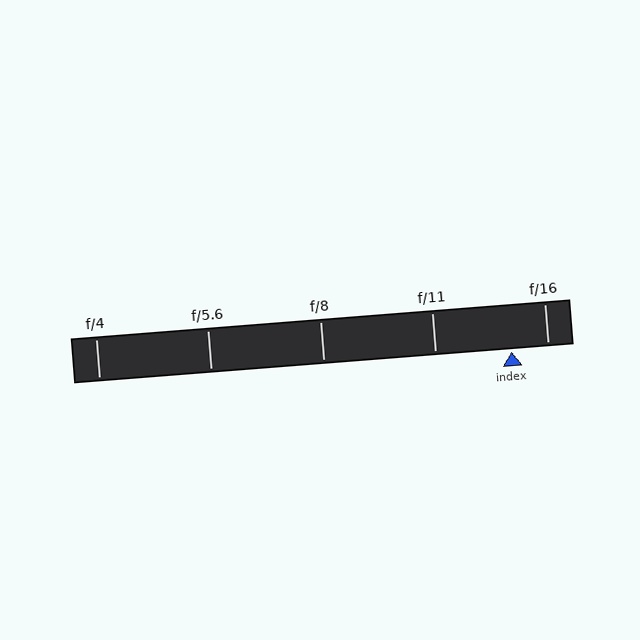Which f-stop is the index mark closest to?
The index mark is closest to f/16.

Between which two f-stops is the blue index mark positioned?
The index mark is between f/11 and f/16.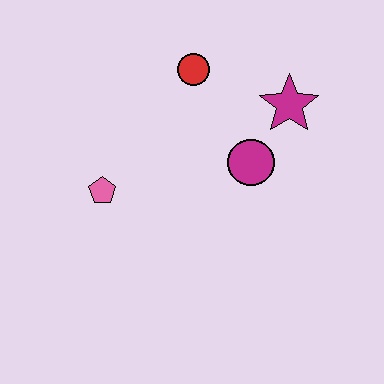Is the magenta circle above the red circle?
No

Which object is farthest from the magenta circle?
The pink pentagon is farthest from the magenta circle.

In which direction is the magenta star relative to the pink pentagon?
The magenta star is to the right of the pink pentagon.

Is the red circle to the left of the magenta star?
Yes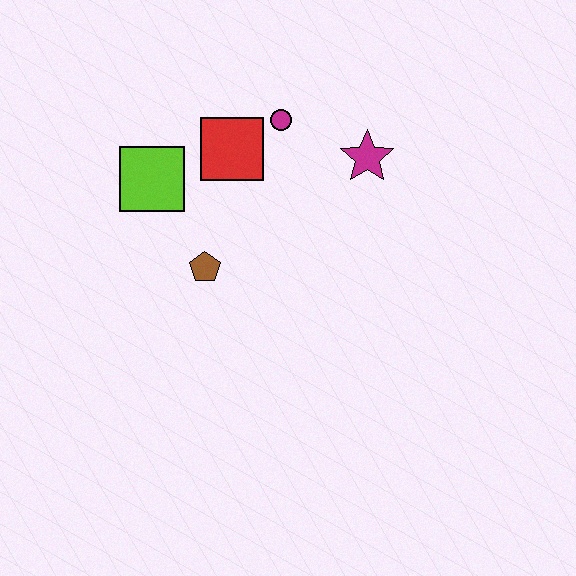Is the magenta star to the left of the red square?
No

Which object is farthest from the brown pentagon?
The magenta star is farthest from the brown pentagon.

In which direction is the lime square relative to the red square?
The lime square is to the left of the red square.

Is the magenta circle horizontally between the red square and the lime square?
No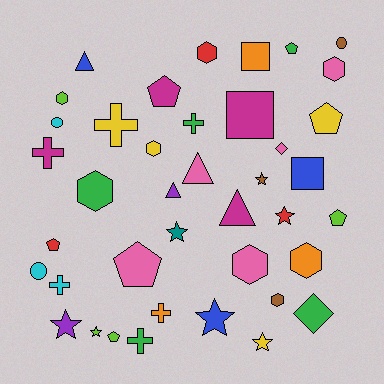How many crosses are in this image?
There are 6 crosses.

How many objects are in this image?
There are 40 objects.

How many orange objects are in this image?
There are 3 orange objects.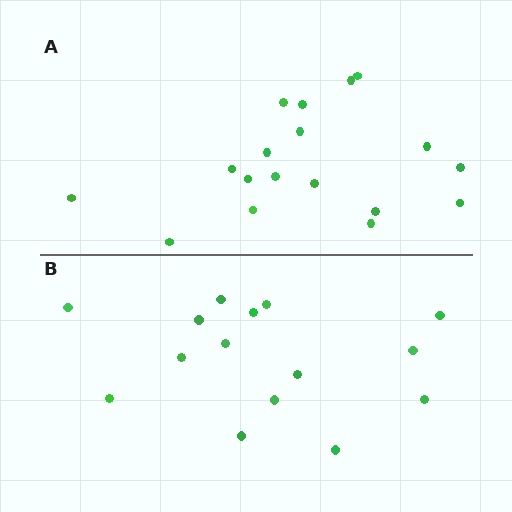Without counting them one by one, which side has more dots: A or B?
Region A (the top region) has more dots.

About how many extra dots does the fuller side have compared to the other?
Region A has just a few more — roughly 2 or 3 more dots than region B.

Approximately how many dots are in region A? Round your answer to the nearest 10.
About 20 dots. (The exact count is 18, which rounds to 20.)